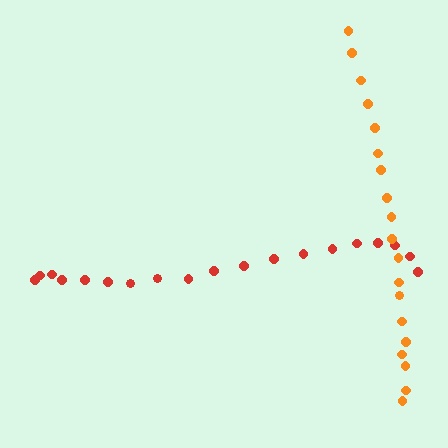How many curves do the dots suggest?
There are 2 distinct paths.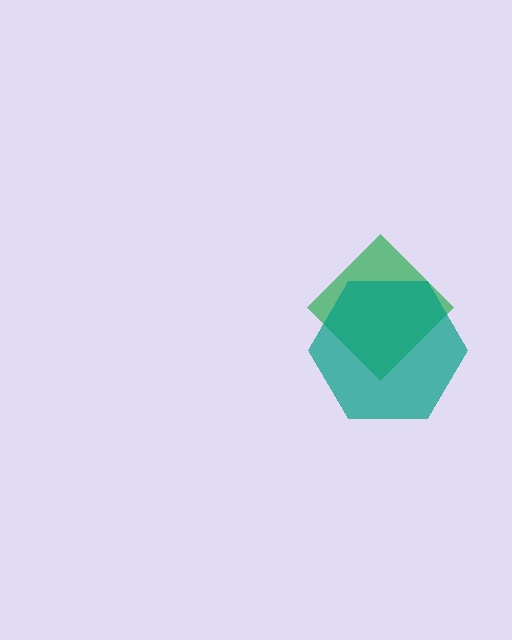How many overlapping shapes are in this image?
There are 2 overlapping shapes in the image.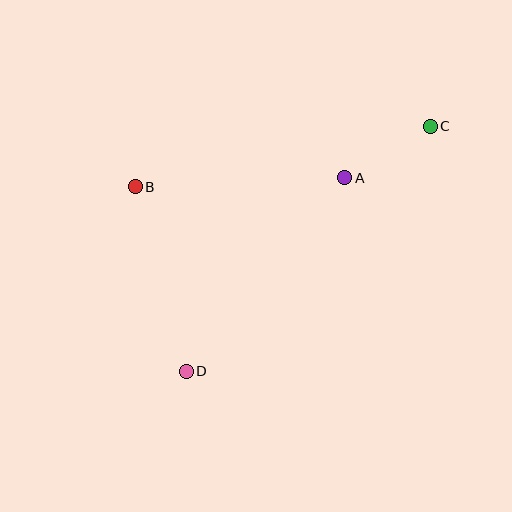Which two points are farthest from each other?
Points C and D are farthest from each other.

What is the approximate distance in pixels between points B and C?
The distance between B and C is approximately 301 pixels.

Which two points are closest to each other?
Points A and C are closest to each other.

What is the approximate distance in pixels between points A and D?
The distance between A and D is approximately 250 pixels.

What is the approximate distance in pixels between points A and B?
The distance between A and B is approximately 210 pixels.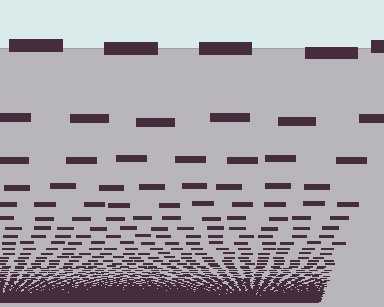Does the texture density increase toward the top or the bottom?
Density increases toward the bottom.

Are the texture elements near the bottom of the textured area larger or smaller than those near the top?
Smaller. The gradient is inverted — elements near the bottom are smaller and denser.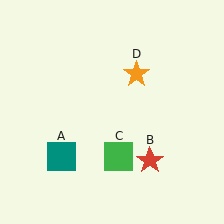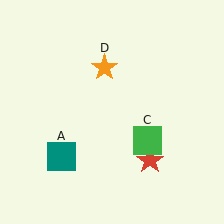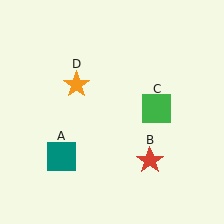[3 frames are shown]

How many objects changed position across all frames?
2 objects changed position: green square (object C), orange star (object D).